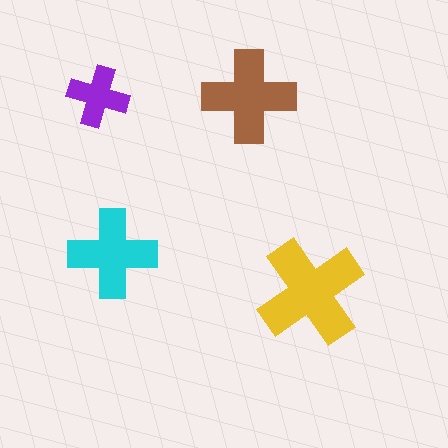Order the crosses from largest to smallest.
the yellow one, the brown one, the cyan one, the purple one.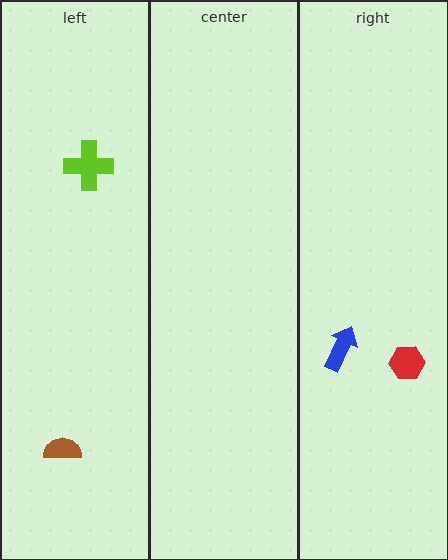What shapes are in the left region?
The brown semicircle, the lime cross.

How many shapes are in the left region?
2.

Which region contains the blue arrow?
The right region.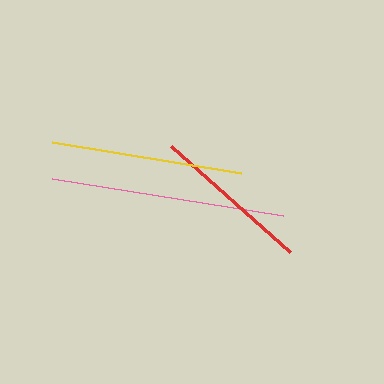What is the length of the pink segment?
The pink segment is approximately 234 pixels long.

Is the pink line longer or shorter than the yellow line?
The pink line is longer than the yellow line.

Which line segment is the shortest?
The red line is the shortest at approximately 159 pixels.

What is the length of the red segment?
The red segment is approximately 159 pixels long.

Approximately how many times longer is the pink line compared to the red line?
The pink line is approximately 1.5 times the length of the red line.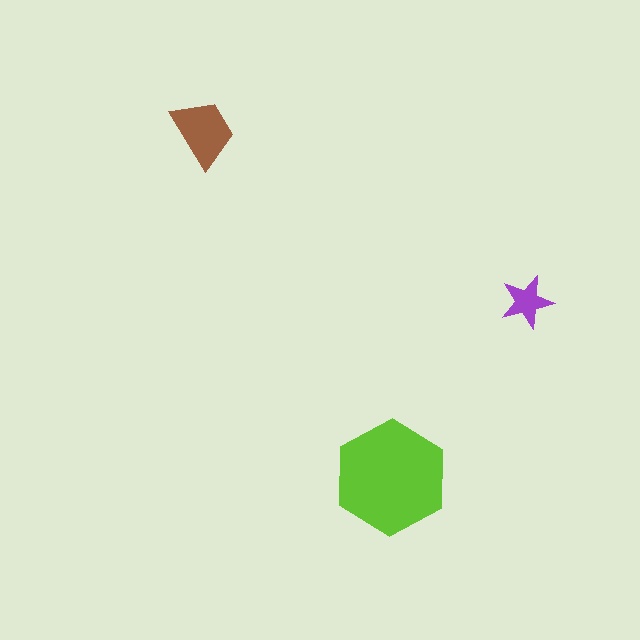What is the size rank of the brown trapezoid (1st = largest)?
2nd.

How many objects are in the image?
There are 3 objects in the image.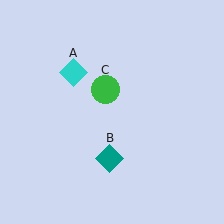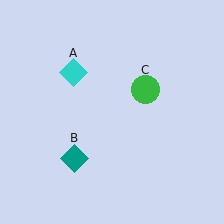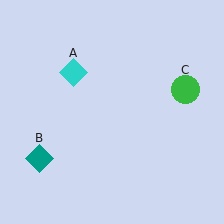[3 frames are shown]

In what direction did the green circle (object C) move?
The green circle (object C) moved right.